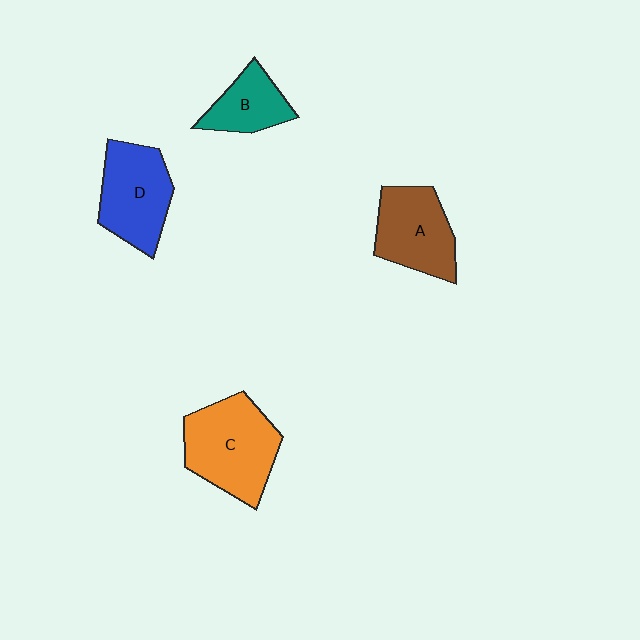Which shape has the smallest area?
Shape B (teal).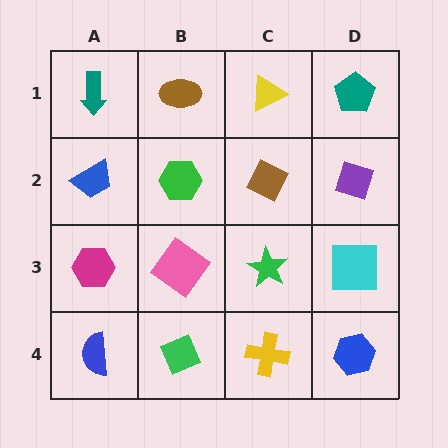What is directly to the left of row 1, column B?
A teal arrow.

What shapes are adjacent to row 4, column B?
A pink diamond (row 3, column B), a blue semicircle (row 4, column A), a yellow cross (row 4, column C).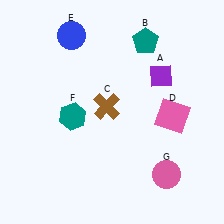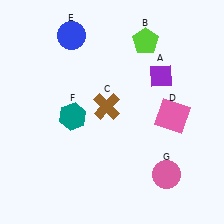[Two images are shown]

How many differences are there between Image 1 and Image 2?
There is 1 difference between the two images.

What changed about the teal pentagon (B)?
In Image 1, B is teal. In Image 2, it changed to lime.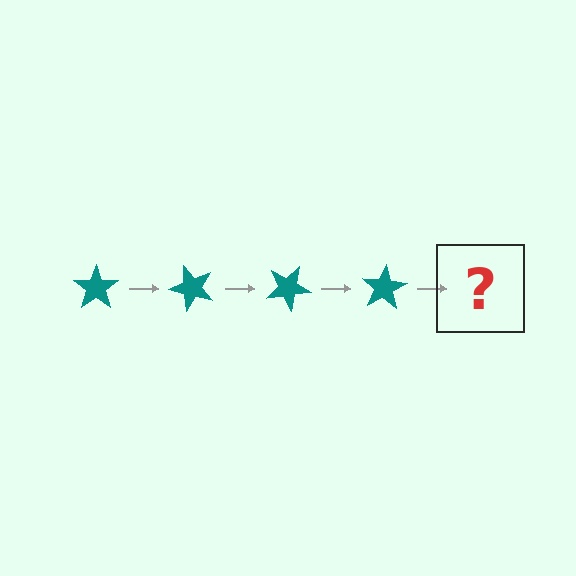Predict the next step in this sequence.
The next step is a teal star rotated 200 degrees.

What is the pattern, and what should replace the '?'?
The pattern is that the star rotates 50 degrees each step. The '?' should be a teal star rotated 200 degrees.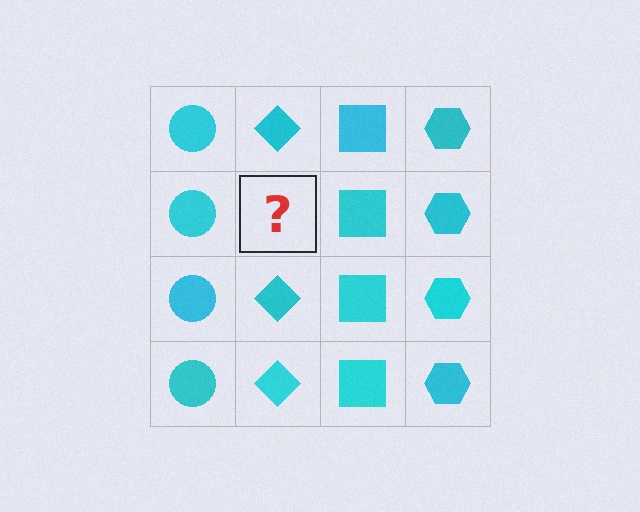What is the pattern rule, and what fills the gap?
The rule is that each column has a consistent shape. The gap should be filled with a cyan diamond.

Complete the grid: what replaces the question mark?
The question mark should be replaced with a cyan diamond.